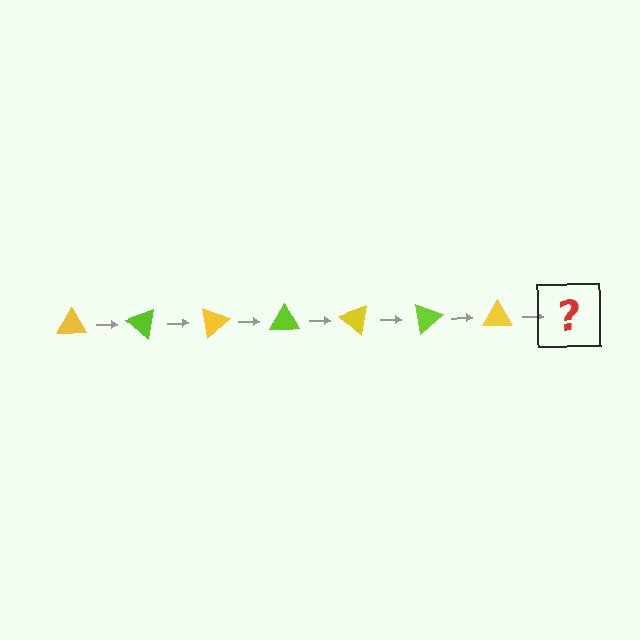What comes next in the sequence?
The next element should be a lime triangle, rotated 280 degrees from the start.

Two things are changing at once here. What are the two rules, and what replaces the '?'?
The two rules are that it rotates 40 degrees each step and the color cycles through yellow and lime. The '?' should be a lime triangle, rotated 280 degrees from the start.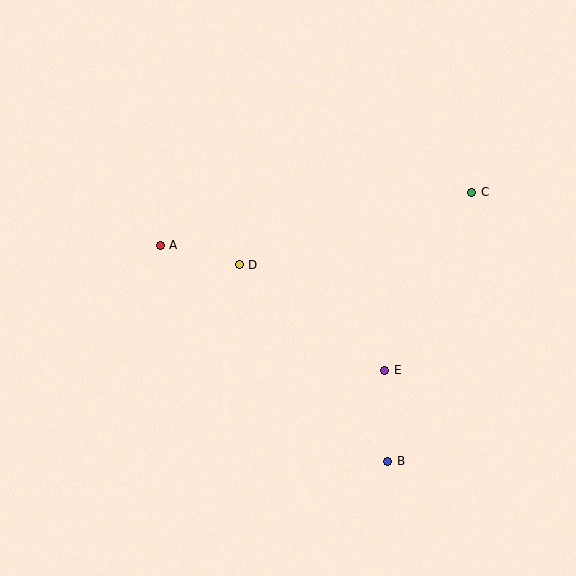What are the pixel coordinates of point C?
Point C is at (472, 192).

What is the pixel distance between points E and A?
The distance between E and A is 257 pixels.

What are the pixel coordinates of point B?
Point B is at (388, 461).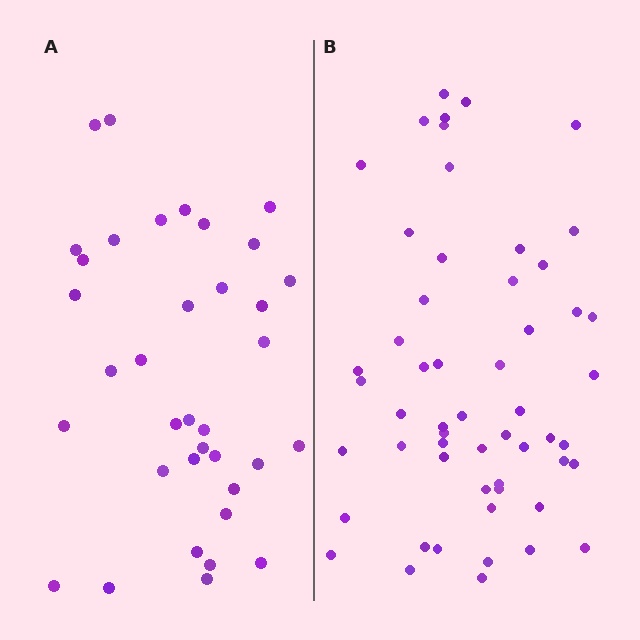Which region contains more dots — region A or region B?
Region B (the right region) has more dots.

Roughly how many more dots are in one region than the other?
Region B has approximately 20 more dots than region A.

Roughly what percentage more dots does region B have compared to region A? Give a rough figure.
About 55% more.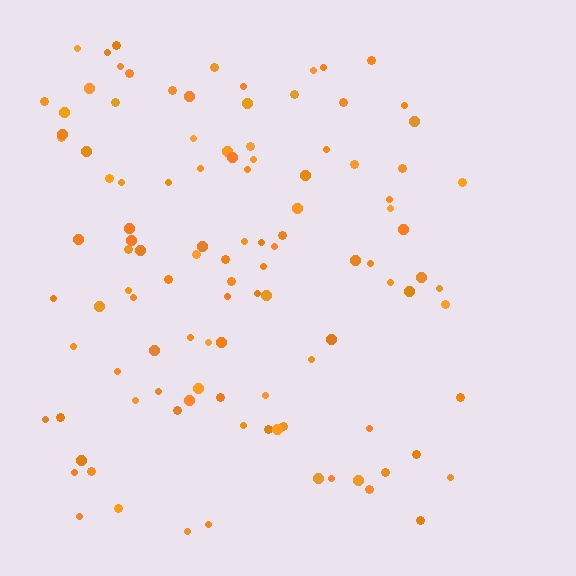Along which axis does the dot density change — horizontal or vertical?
Horizontal.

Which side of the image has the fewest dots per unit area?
The right.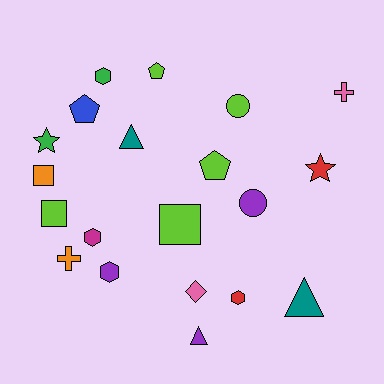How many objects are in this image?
There are 20 objects.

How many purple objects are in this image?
There are 3 purple objects.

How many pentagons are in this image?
There are 3 pentagons.